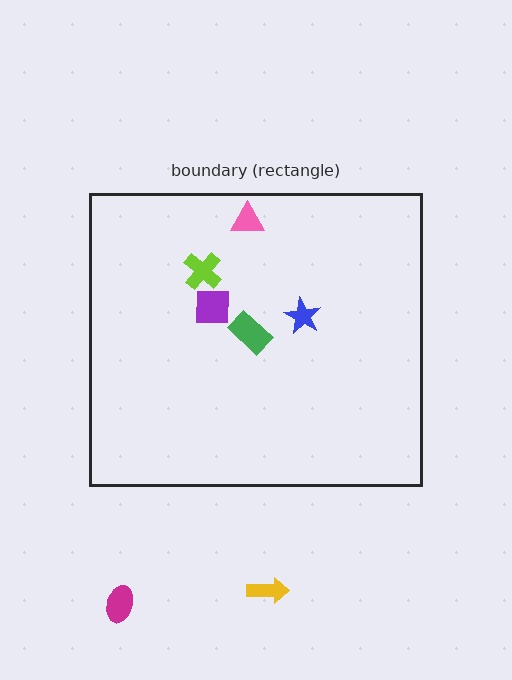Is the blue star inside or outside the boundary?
Inside.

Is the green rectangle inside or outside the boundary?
Inside.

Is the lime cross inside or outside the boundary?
Inside.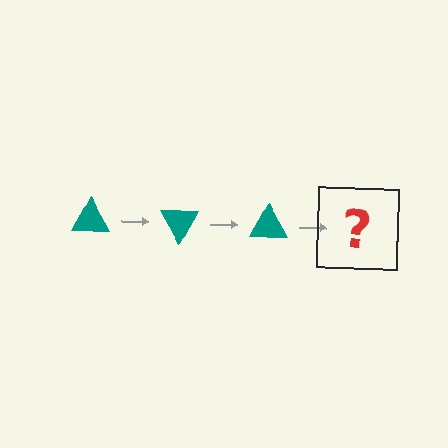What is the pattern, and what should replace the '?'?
The pattern is that the triangle rotates 60 degrees each step. The '?' should be a teal triangle rotated 180 degrees.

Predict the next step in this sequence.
The next step is a teal triangle rotated 180 degrees.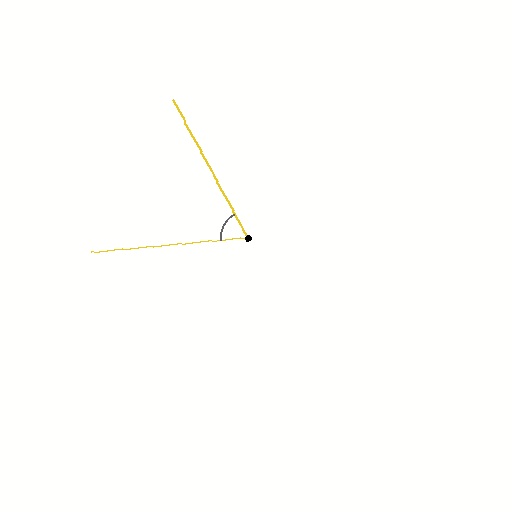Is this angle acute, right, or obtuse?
It is acute.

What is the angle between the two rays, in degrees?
Approximately 67 degrees.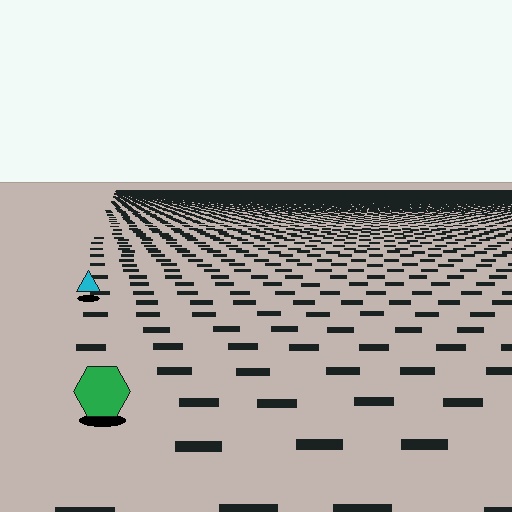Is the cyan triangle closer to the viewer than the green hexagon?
No. The green hexagon is closer — you can tell from the texture gradient: the ground texture is coarser near it.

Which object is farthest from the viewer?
The cyan triangle is farthest from the viewer. It appears smaller and the ground texture around it is denser.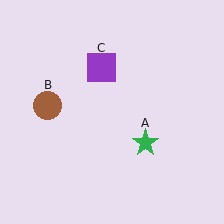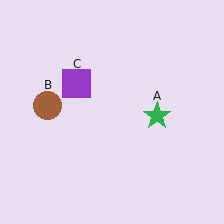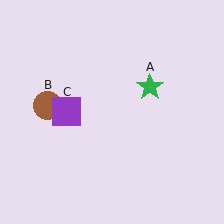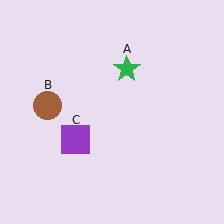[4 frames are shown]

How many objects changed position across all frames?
2 objects changed position: green star (object A), purple square (object C).